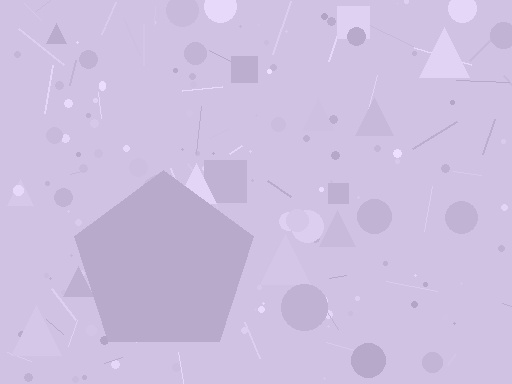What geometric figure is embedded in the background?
A pentagon is embedded in the background.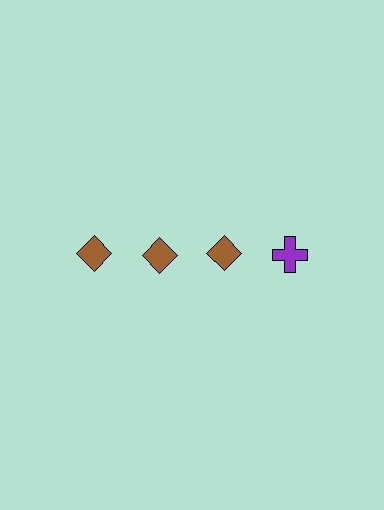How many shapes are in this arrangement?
There are 4 shapes arranged in a grid pattern.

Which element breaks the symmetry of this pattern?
The purple cross in the top row, second from right column breaks the symmetry. All other shapes are brown diamonds.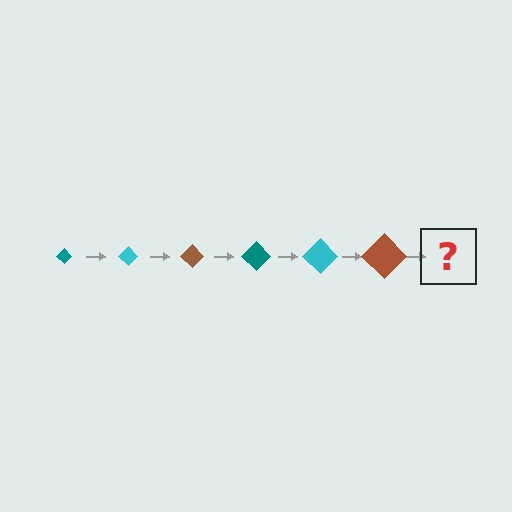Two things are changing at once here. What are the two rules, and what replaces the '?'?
The two rules are that the diamond grows larger each step and the color cycles through teal, cyan, and brown. The '?' should be a teal diamond, larger than the previous one.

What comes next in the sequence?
The next element should be a teal diamond, larger than the previous one.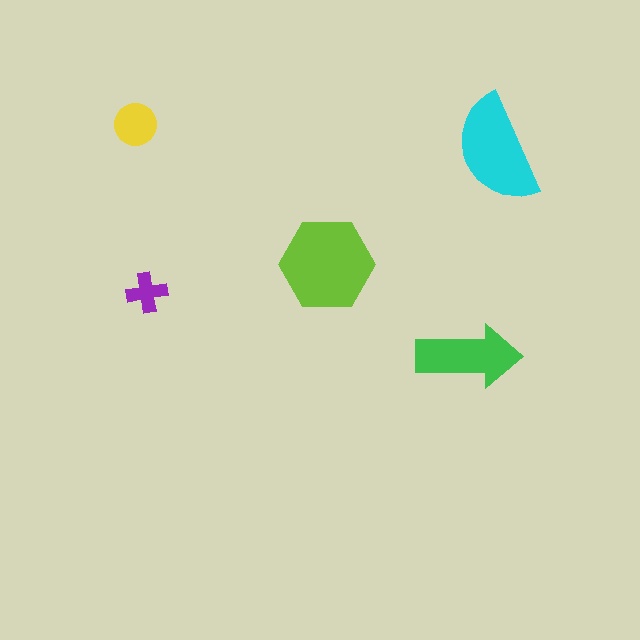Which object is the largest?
The lime hexagon.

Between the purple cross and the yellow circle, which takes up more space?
The yellow circle.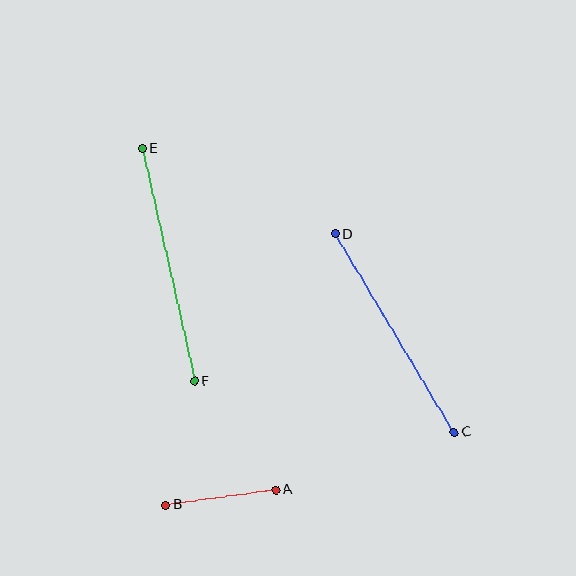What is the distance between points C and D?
The distance is approximately 231 pixels.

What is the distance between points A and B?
The distance is approximately 111 pixels.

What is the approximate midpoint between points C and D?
The midpoint is at approximately (395, 333) pixels.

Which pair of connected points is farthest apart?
Points E and F are farthest apart.